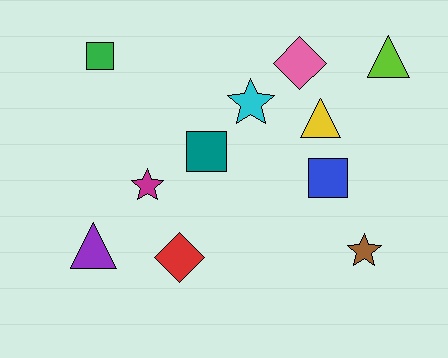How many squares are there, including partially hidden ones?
There are 3 squares.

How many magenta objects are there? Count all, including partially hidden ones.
There is 1 magenta object.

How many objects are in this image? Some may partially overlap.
There are 11 objects.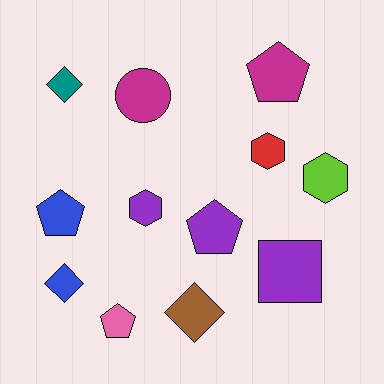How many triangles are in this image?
There are no triangles.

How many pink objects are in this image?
There is 1 pink object.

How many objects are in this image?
There are 12 objects.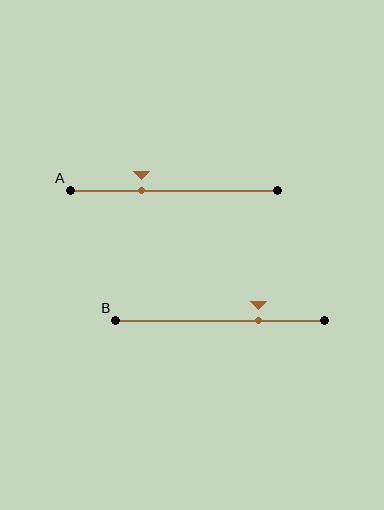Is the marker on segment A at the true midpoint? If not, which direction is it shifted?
No, the marker on segment A is shifted to the left by about 16% of the segment length.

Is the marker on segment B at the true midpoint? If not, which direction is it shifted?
No, the marker on segment B is shifted to the right by about 19% of the segment length.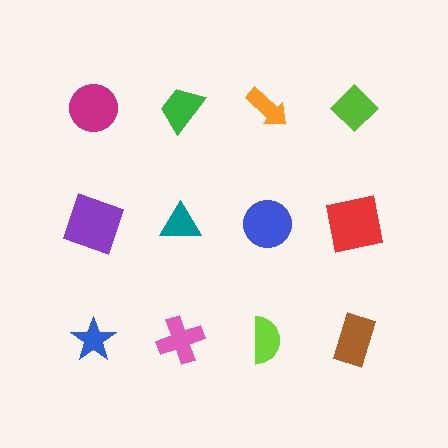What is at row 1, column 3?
An orange arrow.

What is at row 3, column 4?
A brown rectangle.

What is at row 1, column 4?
A lime diamond.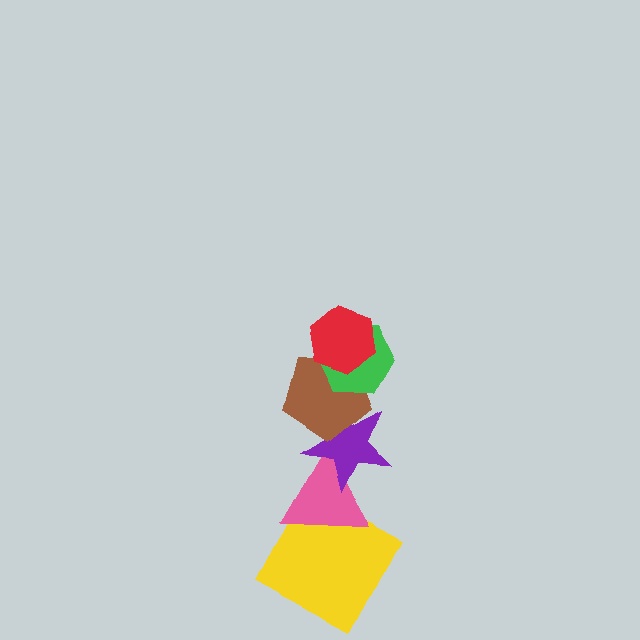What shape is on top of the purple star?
The brown pentagon is on top of the purple star.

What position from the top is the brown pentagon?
The brown pentagon is 3rd from the top.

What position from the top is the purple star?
The purple star is 4th from the top.